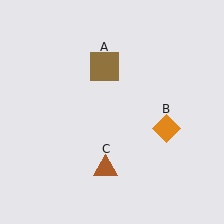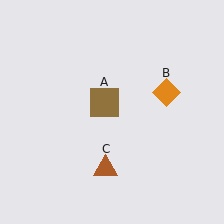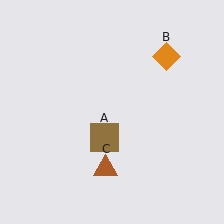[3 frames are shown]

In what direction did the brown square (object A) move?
The brown square (object A) moved down.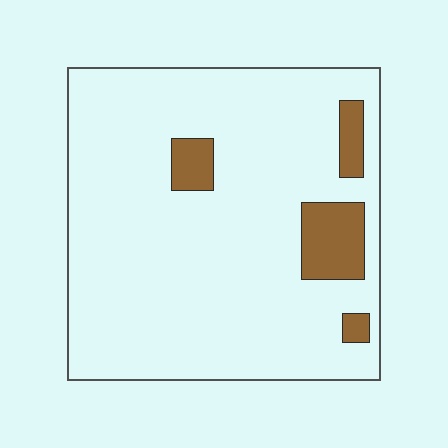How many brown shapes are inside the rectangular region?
4.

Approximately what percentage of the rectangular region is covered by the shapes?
Approximately 10%.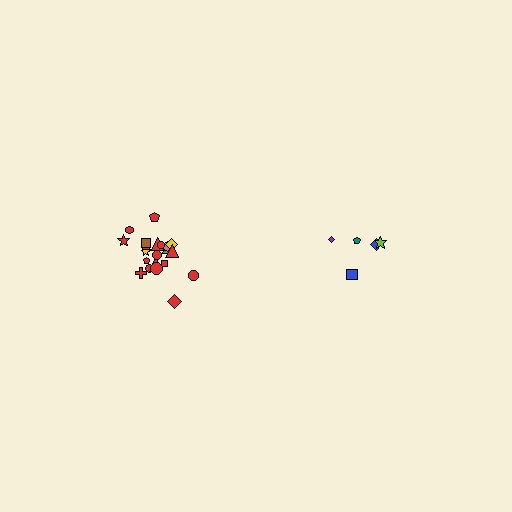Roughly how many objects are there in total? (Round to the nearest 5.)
Roughly 25 objects in total.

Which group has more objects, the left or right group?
The left group.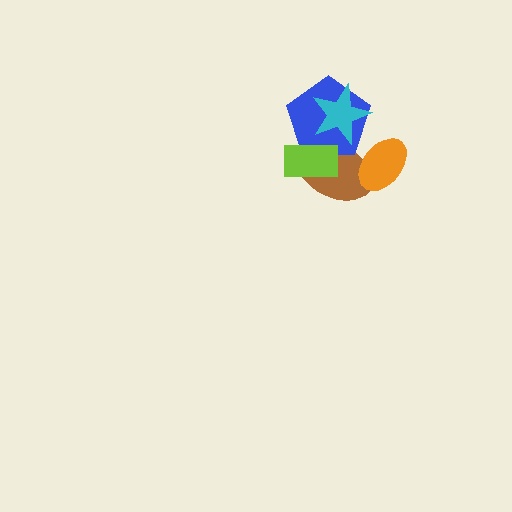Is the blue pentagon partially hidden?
Yes, it is partially covered by another shape.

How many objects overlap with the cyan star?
2 objects overlap with the cyan star.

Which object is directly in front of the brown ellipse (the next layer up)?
The blue pentagon is directly in front of the brown ellipse.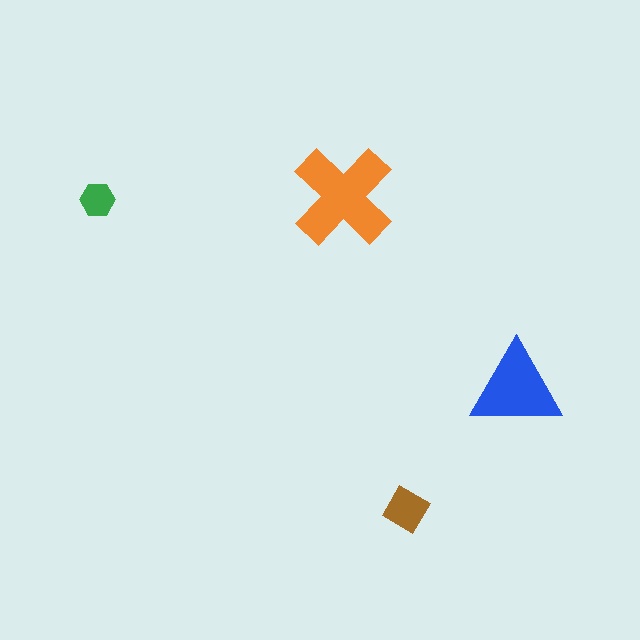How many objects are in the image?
There are 4 objects in the image.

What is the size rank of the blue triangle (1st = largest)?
2nd.